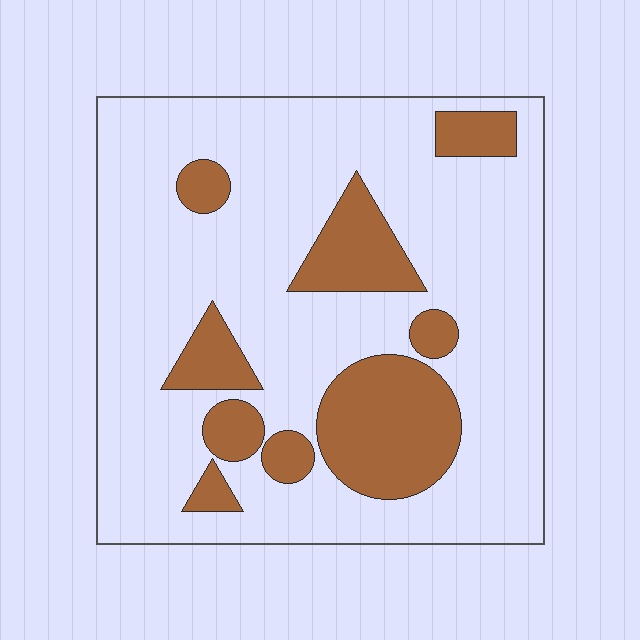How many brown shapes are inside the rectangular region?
9.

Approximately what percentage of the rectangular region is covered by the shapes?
Approximately 25%.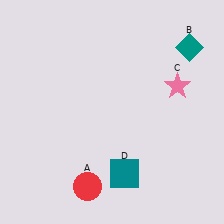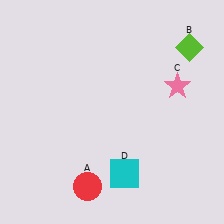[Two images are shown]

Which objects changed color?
B changed from teal to lime. D changed from teal to cyan.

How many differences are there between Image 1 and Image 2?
There are 2 differences between the two images.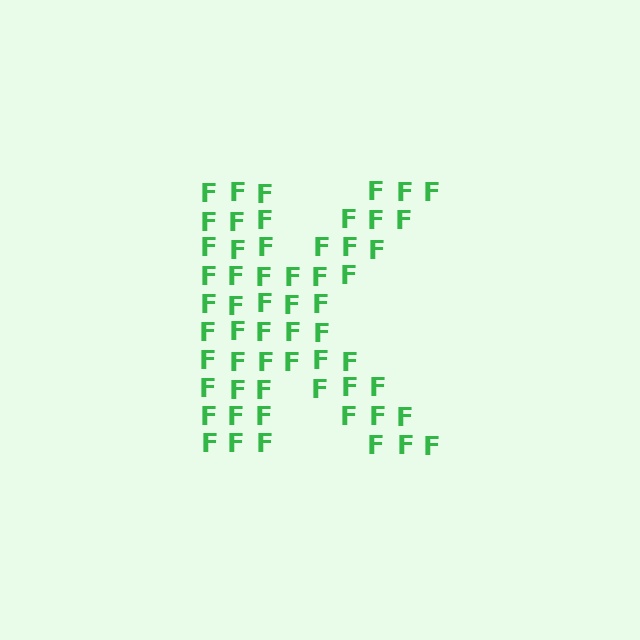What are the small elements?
The small elements are letter F's.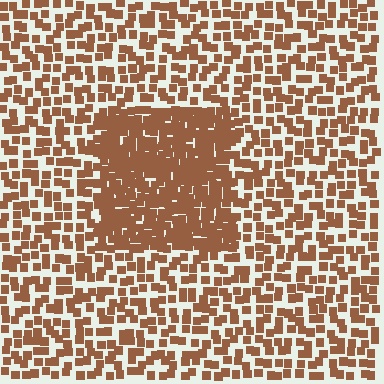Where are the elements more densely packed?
The elements are more densely packed inside the rectangle boundary.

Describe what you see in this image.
The image contains small brown elements arranged at two different densities. A rectangle-shaped region is visible where the elements are more densely packed than the surrounding area.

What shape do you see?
I see a rectangle.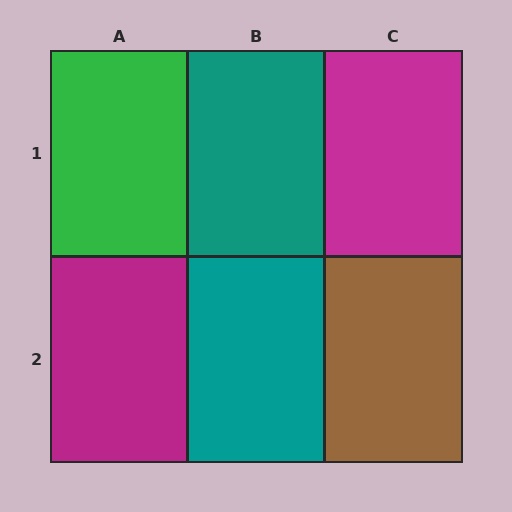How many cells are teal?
2 cells are teal.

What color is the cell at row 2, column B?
Teal.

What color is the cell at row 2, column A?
Magenta.